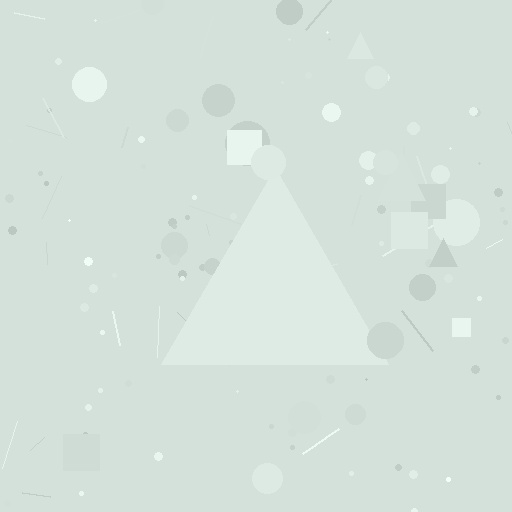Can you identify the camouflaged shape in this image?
The camouflaged shape is a triangle.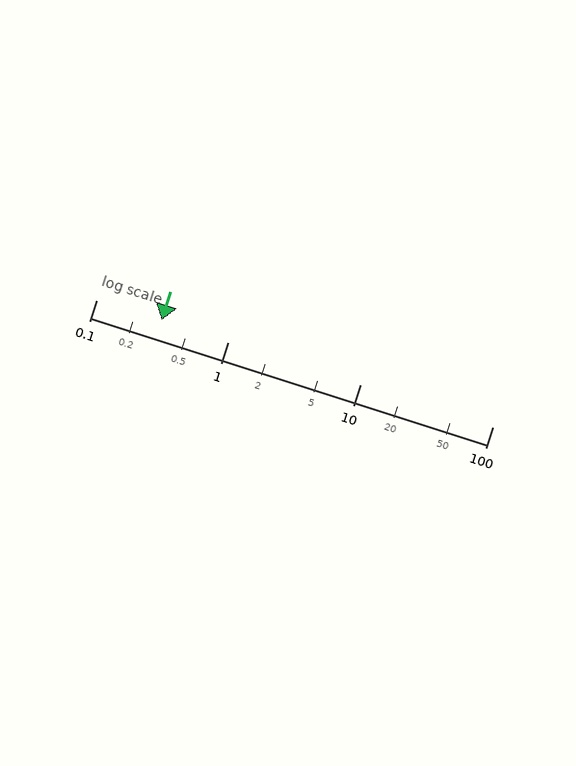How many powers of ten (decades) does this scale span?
The scale spans 3 decades, from 0.1 to 100.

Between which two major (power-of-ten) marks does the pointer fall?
The pointer is between 0.1 and 1.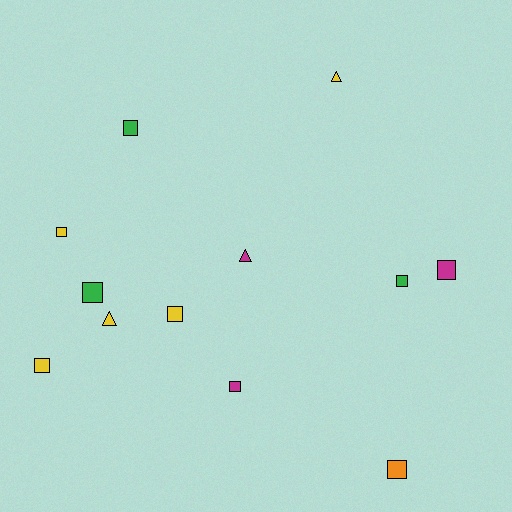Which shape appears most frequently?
Square, with 9 objects.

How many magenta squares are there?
There are 2 magenta squares.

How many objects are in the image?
There are 12 objects.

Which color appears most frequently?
Yellow, with 5 objects.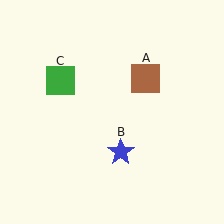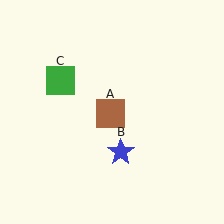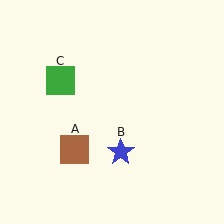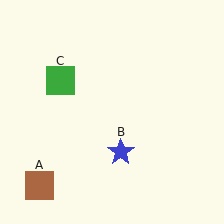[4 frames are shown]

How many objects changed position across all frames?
1 object changed position: brown square (object A).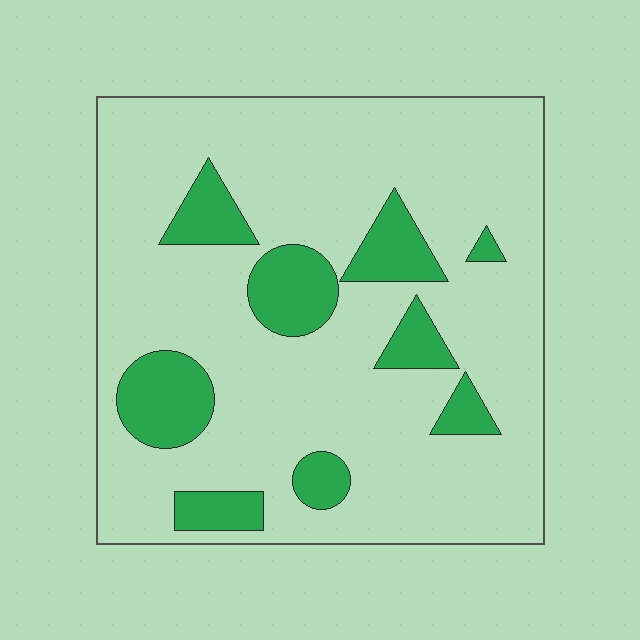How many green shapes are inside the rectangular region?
9.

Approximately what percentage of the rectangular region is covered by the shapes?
Approximately 20%.